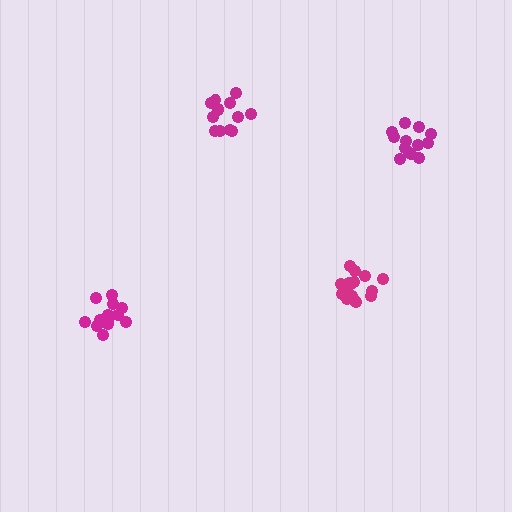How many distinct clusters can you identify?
There are 4 distinct clusters.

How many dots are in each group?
Group 1: 13 dots, Group 2: 13 dots, Group 3: 14 dots, Group 4: 16 dots (56 total).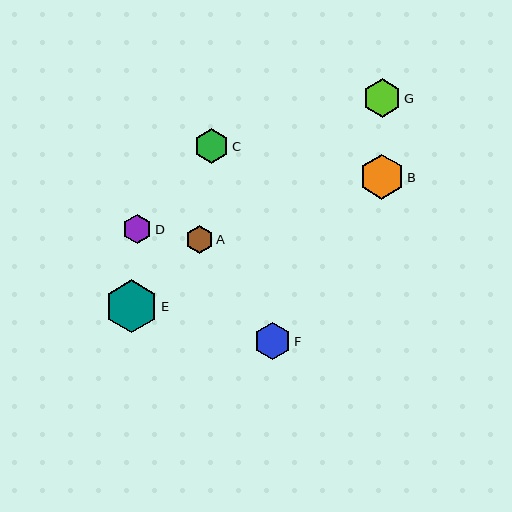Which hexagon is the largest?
Hexagon E is the largest with a size of approximately 53 pixels.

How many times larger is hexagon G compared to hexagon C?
Hexagon G is approximately 1.1 times the size of hexagon C.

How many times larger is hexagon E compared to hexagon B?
Hexagon E is approximately 1.2 times the size of hexagon B.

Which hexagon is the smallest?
Hexagon A is the smallest with a size of approximately 27 pixels.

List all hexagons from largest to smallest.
From largest to smallest: E, B, G, F, C, D, A.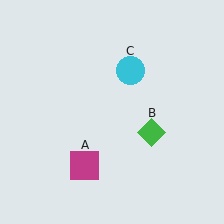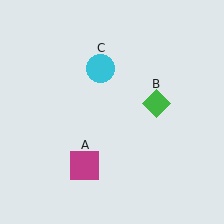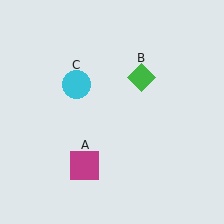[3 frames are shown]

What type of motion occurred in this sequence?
The green diamond (object B), cyan circle (object C) rotated counterclockwise around the center of the scene.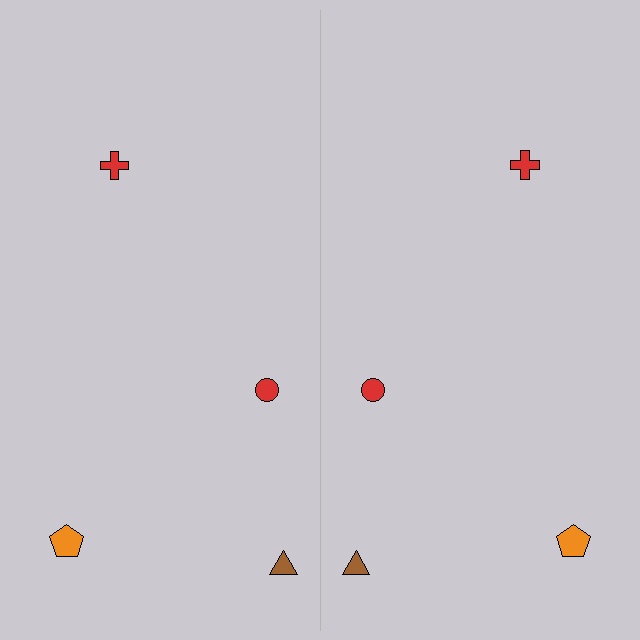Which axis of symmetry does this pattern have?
The pattern has a vertical axis of symmetry running through the center of the image.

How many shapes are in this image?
There are 8 shapes in this image.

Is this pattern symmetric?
Yes, this pattern has bilateral (reflection) symmetry.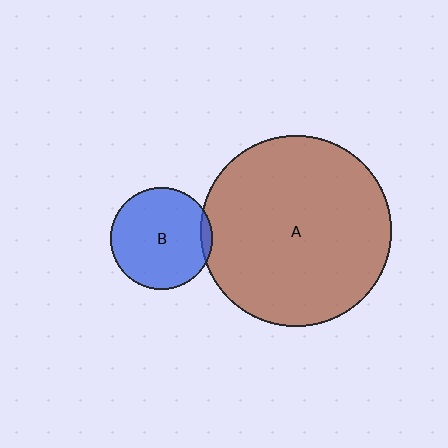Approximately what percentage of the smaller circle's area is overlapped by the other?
Approximately 5%.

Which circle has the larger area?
Circle A (brown).